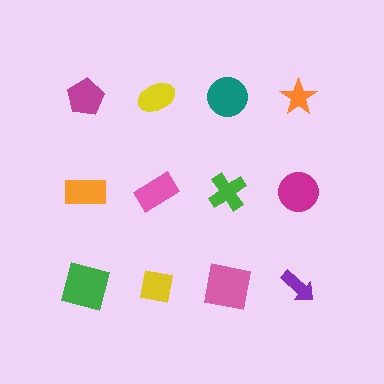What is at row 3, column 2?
A yellow square.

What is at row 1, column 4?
An orange star.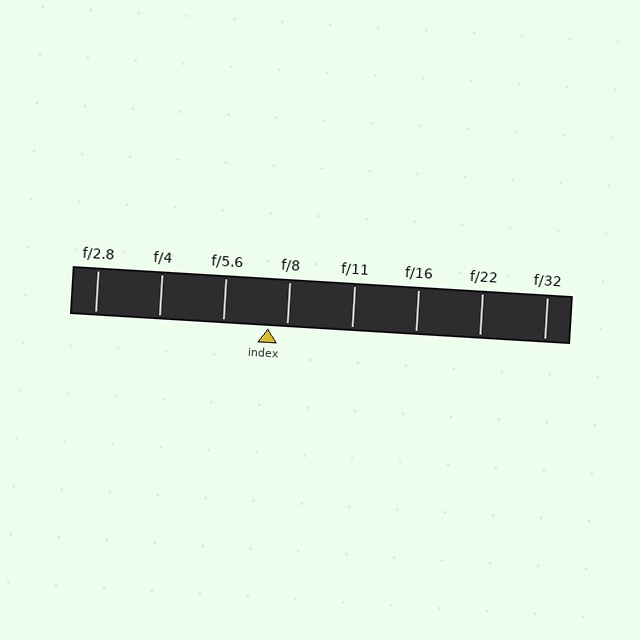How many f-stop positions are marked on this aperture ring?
There are 8 f-stop positions marked.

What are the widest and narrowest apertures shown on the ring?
The widest aperture shown is f/2.8 and the narrowest is f/32.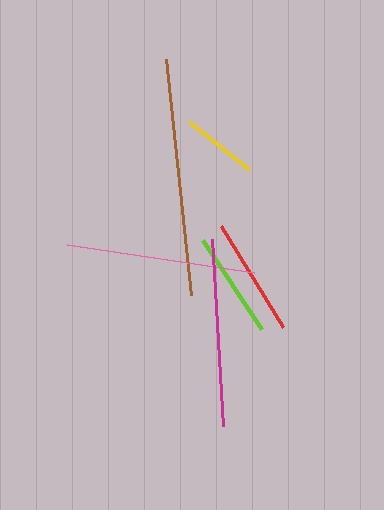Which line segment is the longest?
The brown line is the longest at approximately 238 pixels.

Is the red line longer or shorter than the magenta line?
The magenta line is longer than the red line.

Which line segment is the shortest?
The yellow line is the shortest at approximately 77 pixels.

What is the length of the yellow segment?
The yellow segment is approximately 77 pixels long.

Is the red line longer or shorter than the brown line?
The brown line is longer than the red line.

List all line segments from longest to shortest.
From longest to shortest: brown, pink, magenta, red, lime, yellow.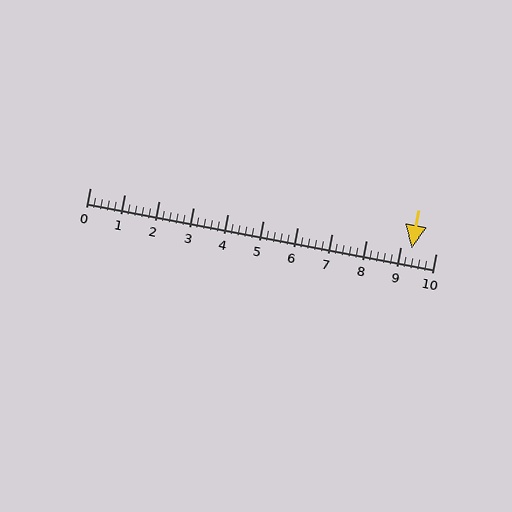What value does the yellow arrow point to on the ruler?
The yellow arrow points to approximately 9.3.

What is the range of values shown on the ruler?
The ruler shows values from 0 to 10.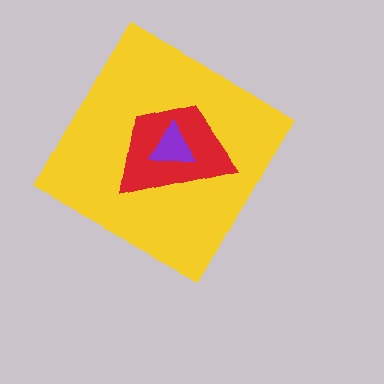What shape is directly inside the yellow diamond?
The red trapezoid.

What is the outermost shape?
The yellow diamond.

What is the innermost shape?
The purple triangle.